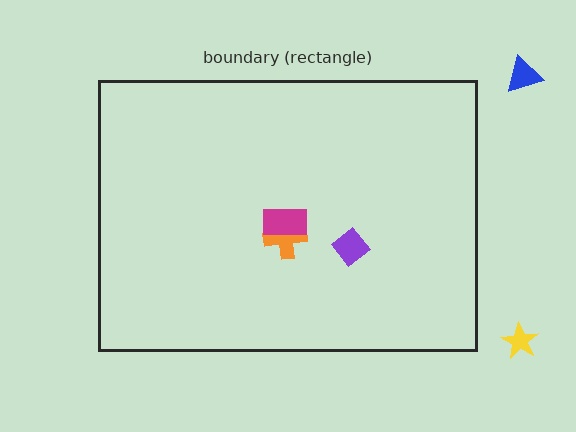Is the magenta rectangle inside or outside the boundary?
Inside.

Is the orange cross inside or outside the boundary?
Inside.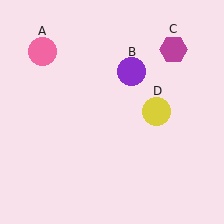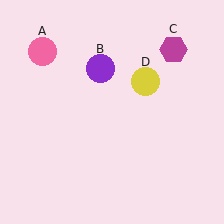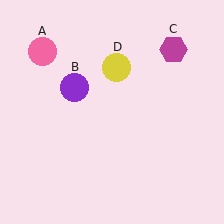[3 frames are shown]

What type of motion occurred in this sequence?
The purple circle (object B), yellow circle (object D) rotated counterclockwise around the center of the scene.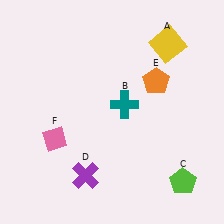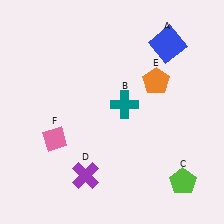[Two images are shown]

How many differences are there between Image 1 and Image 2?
There is 1 difference between the two images.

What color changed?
The square (A) changed from yellow in Image 1 to blue in Image 2.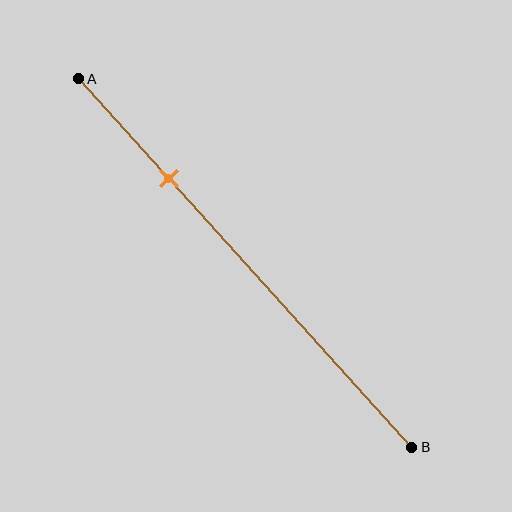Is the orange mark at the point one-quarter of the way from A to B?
Yes, the mark is approximately at the one-quarter point.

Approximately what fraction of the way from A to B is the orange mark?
The orange mark is approximately 25% of the way from A to B.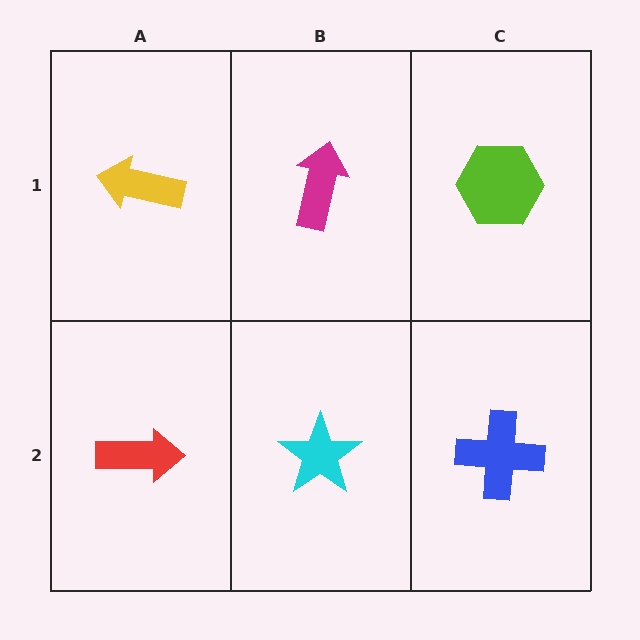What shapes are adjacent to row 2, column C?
A lime hexagon (row 1, column C), a cyan star (row 2, column B).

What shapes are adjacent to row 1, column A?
A red arrow (row 2, column A), a magenta arrow (row 1, column B).